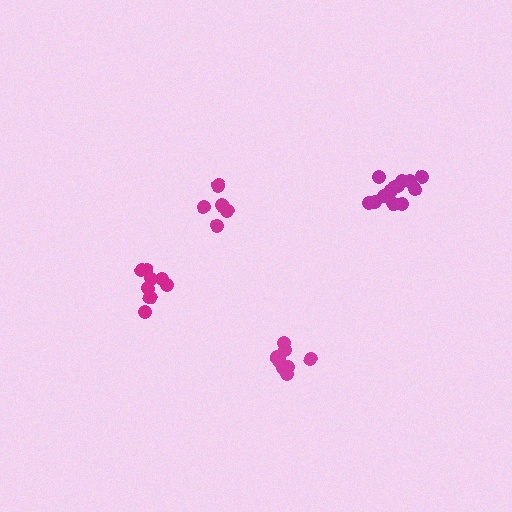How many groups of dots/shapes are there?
There are 4 groups.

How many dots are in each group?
Group 1: 7 dots, Group 2: 9 dots, Group 3: 8 dots, Group 4: 13 dots (37 total).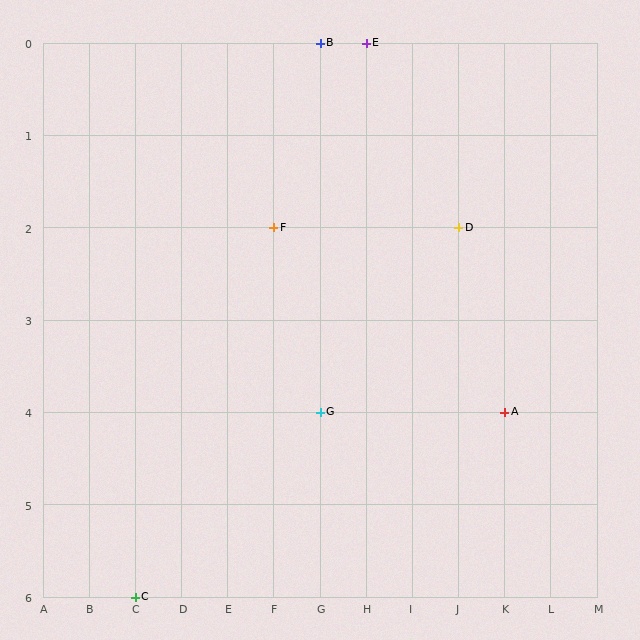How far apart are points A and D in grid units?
Points A and D are 1 column and 2 rows apart (about 2.2 grid units diagonally).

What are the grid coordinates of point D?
Point D is at grid coordinates (J, 2).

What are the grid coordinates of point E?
Point E is at grid coordinates (H, 0).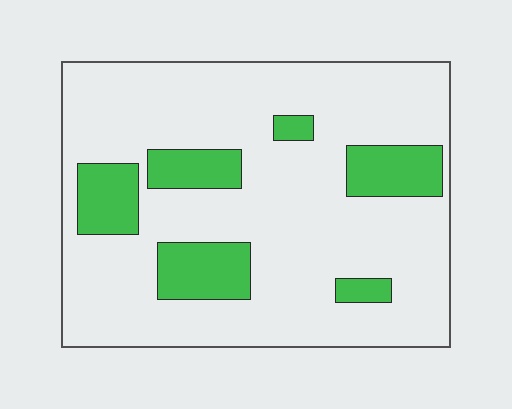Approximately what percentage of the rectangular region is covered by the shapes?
Approximately 20%.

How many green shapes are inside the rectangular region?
6.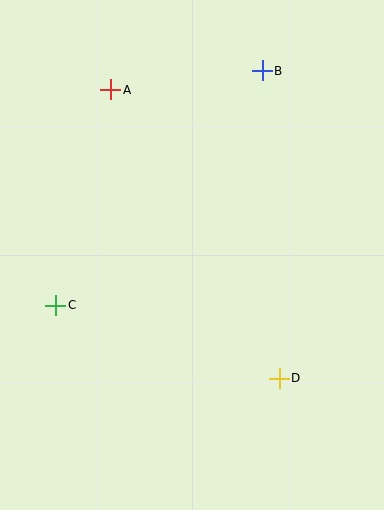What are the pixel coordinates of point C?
Point C is at (56, 305).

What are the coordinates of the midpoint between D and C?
The midpoint between D and C is at (167, 342).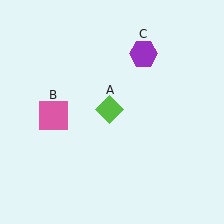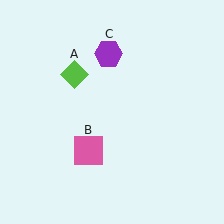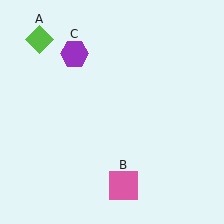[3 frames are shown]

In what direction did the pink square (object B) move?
The pink square (object B) moved down and to the right.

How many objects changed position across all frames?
3 objects changed position: lime diamond (object A), pink square (object B), purple hexagon (object C).